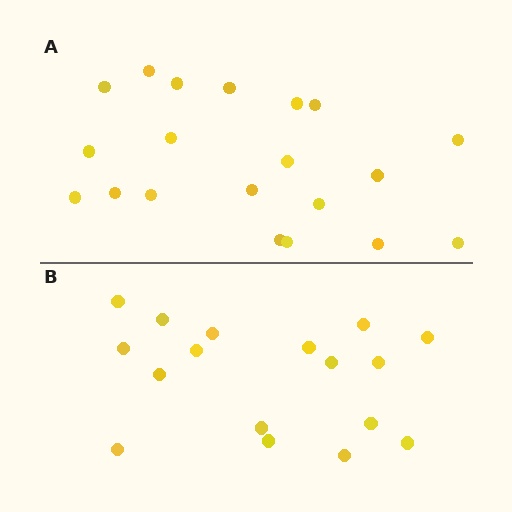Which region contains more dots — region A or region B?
Region A (the top region) has more dots.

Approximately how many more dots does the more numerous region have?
Region A has just a few more — roughly 2 or 3 more dots than region B.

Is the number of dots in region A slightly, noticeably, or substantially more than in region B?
Region A has only slightly more — the two regions are fairly close. The ratio is roughly 1.2 to 1.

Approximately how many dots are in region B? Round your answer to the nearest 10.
About 20 dots. (The exact count is 17, which rounds to 20.)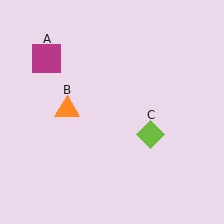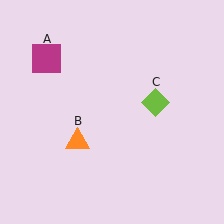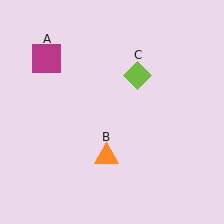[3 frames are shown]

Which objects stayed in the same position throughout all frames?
Magenta square (object A) remained stationary.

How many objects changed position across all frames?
2 objects changed position: orange triangle (object B), lime diamond (object C).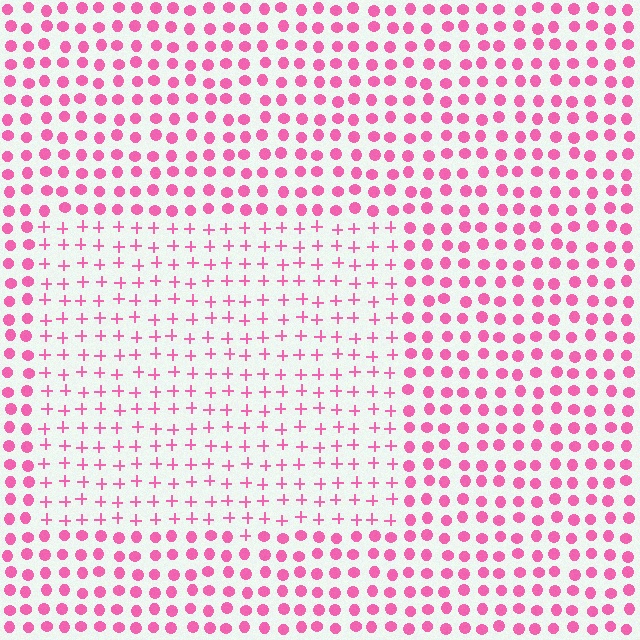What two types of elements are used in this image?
The image uses plus signs inside the rectangle region and circles outside it.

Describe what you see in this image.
The image is filled with small pink elements arranged in a uniform grid. A rectangle-shaped region contains plus signs, while the surrounding area contains circles. The boundary is defined purely by the change in element shape.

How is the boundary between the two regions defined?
The boundary is defined by a change in element shape: plus signs inside vs. circles outside. All elements share the same color and spacing.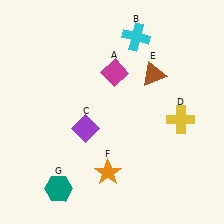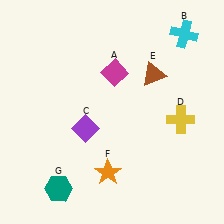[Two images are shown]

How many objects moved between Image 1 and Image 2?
1 object moved between the two images.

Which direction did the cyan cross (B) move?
The cyan cross (B) moved right.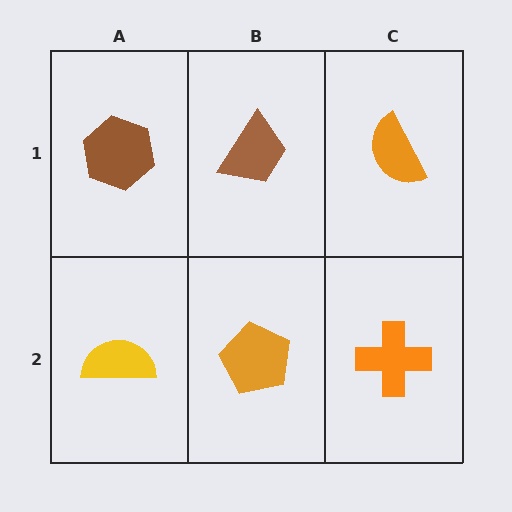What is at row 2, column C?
An orange cross.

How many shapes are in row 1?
3 shapes.